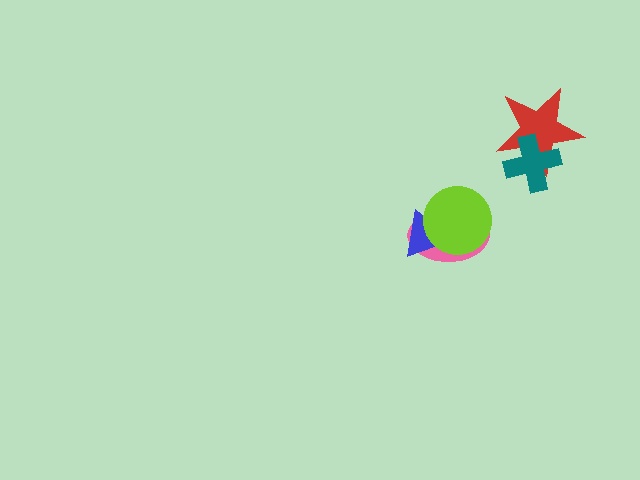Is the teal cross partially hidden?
No, no other shape covers it.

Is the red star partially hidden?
Yes, it is partially covered by another shape.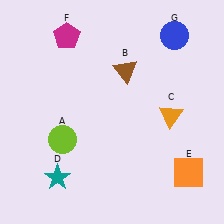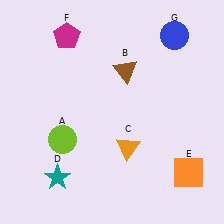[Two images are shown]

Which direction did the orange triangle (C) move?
The orange triangle (C) moved left.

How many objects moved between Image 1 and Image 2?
1 object moved between the two images.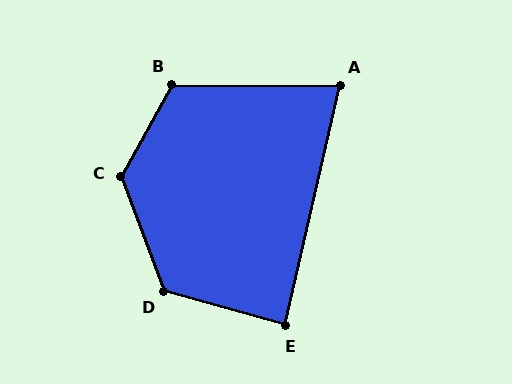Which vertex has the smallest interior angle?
A, at approximately 77 degrees.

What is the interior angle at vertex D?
Approximately 125 degrees (obtuse).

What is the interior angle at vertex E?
Approximately 88 degrees (approximately right).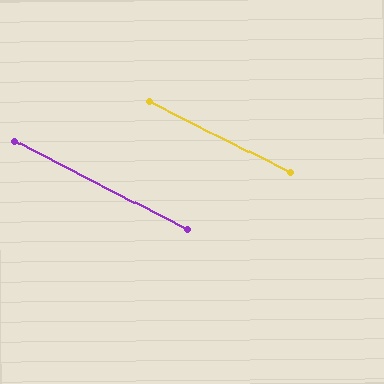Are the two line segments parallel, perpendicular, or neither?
Parallel — their directions differ by only 0.4°.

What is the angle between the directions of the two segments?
Approximately 0 degrees.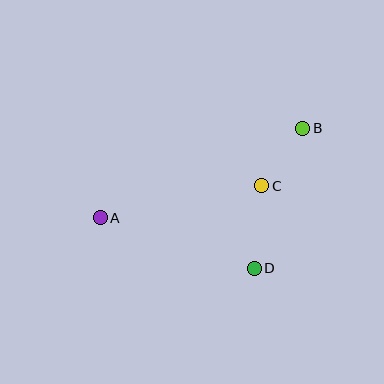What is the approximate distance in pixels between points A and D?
The distance between A and D is approximately 162 pixels.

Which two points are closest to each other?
Points B and C are closest to each other.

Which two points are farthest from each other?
Points A and B are farthest from each other.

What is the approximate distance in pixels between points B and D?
The distance between B and D is approximately 148 pixels.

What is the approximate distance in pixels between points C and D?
The distance between C and D is approximately 83 pixels.